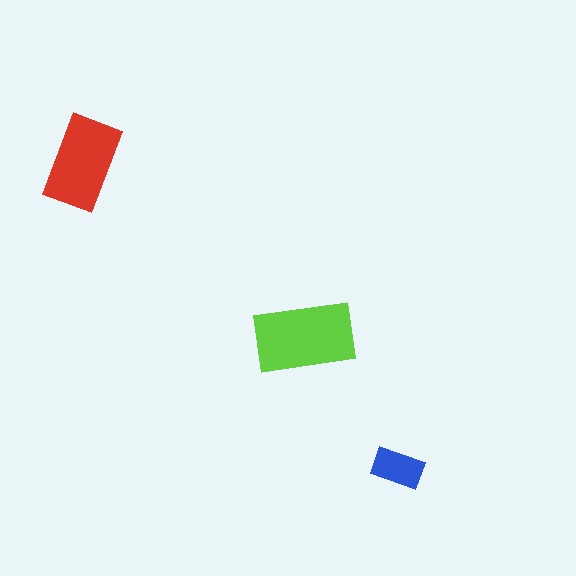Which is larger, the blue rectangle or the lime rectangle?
The lime one.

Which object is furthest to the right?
The blue rectangle is rightmost.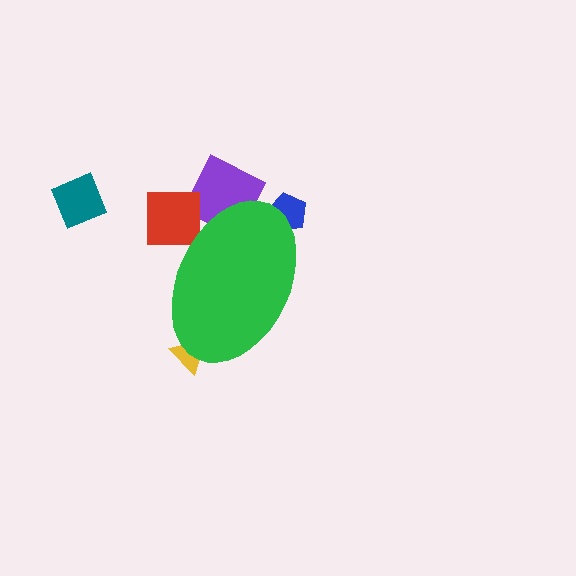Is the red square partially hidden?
Yes, the red square is partially hidden behind the green ellipse.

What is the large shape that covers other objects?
A green ellipse.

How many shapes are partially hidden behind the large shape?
4 shapes are partially hidden.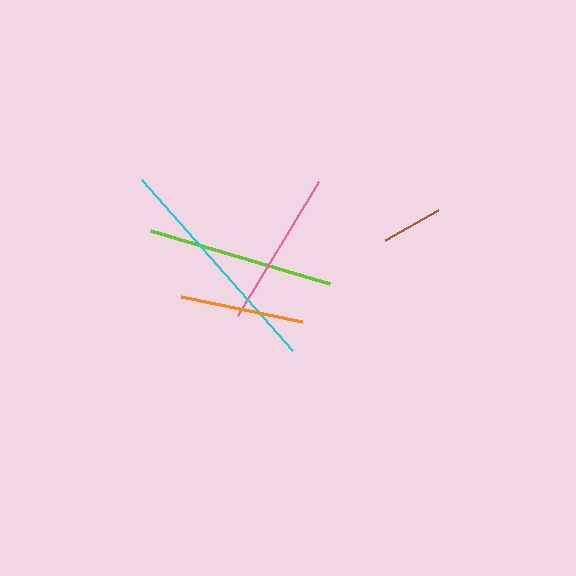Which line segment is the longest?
The cyan line is the longest at approximately 228 pixels.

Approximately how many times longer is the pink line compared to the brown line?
The pink line is approximately 2.6 times the length of the brown line.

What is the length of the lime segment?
The lime segment is approximately 187 pixels long.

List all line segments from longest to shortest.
From longest to shortest: cyan, lime, pink, orange, brown.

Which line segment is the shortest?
The brown line is the shortest at approximately 61 pixels.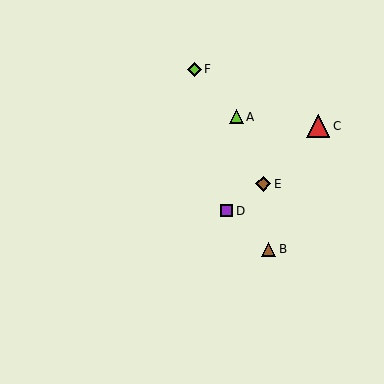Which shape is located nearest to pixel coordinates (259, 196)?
The brown diamond (labeled E) at (263, 184) is nearest to that location.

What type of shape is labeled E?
Shape E is a brown diamond.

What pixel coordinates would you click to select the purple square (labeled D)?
Click at (227, 211) to select the purple square D.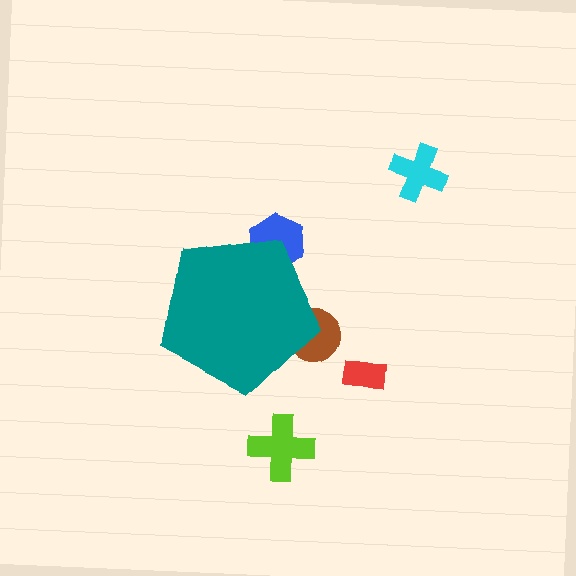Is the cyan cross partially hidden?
No, the cyan cross is fully visible.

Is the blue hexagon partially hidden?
Yes, the blue hexagon is partially hidden behind the teal pentagon.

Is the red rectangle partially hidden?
No, the red rectangle is fully visible.